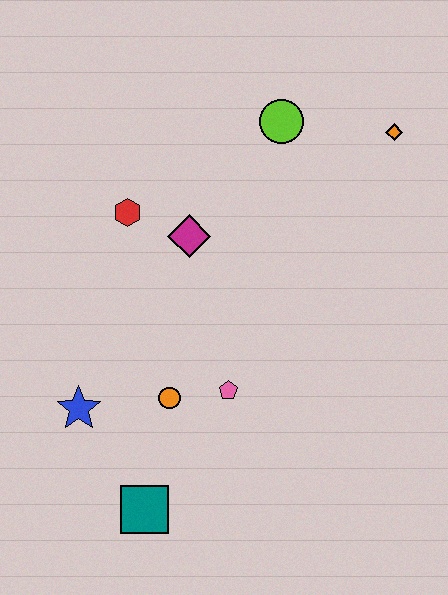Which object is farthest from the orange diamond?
The teal square is farthest from the orange diamond.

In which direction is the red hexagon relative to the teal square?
The red hexagon is above the teal square.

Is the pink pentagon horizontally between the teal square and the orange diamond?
Yes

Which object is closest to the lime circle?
The orange diamond is closest to the lime circle.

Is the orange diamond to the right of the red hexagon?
Yes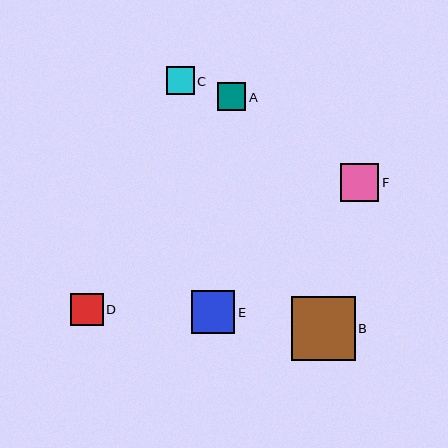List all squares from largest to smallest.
From largest to smallest: B, E, F, D, A, C.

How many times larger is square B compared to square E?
Square B is approximately 1.5 times the size of square E.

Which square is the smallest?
Square C is the smallest with a size of approximately 28 pixels.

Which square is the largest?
Square B is the largest with a size of approximately 64 pixels.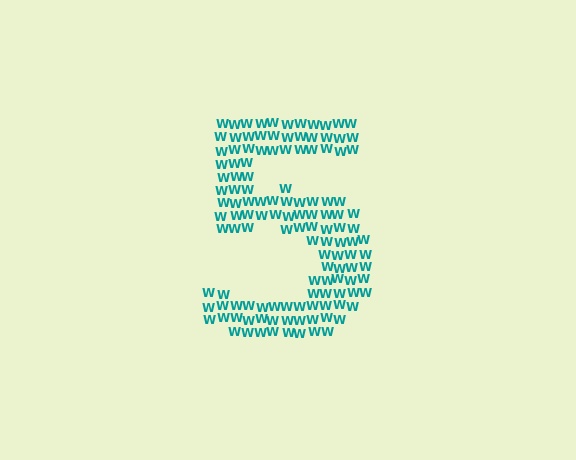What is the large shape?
The large shape is the digit 5.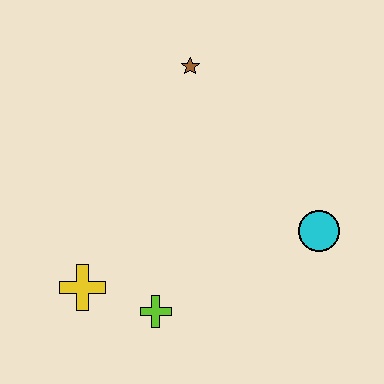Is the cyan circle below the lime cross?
No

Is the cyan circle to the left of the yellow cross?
No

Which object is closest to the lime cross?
The yellow cross is closest to the lime cross.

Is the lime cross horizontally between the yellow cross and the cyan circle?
Yes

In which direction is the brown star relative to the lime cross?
The brown star is above the lime cross.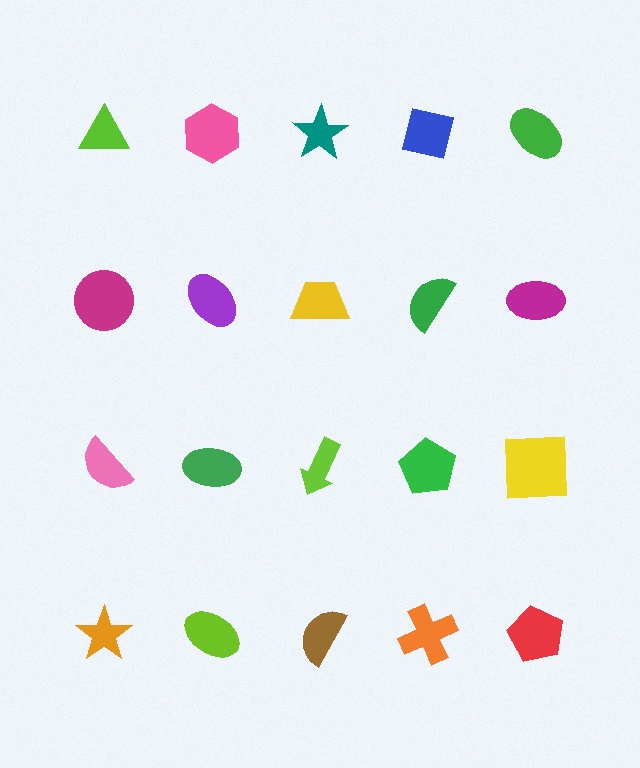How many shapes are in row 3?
5 shapes.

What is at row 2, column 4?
A green semicircle.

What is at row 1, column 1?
A lime triangle.